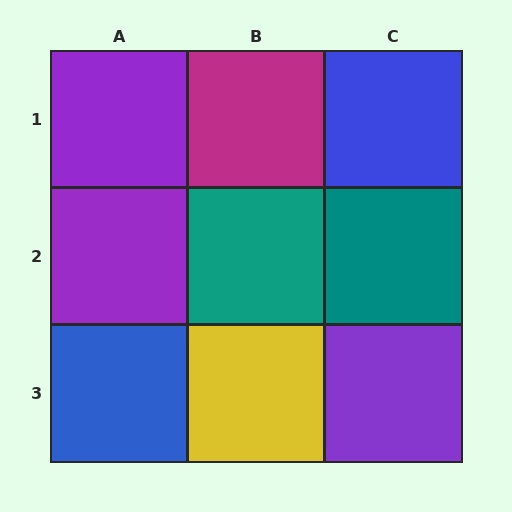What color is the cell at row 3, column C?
Purple.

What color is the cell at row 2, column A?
Purple.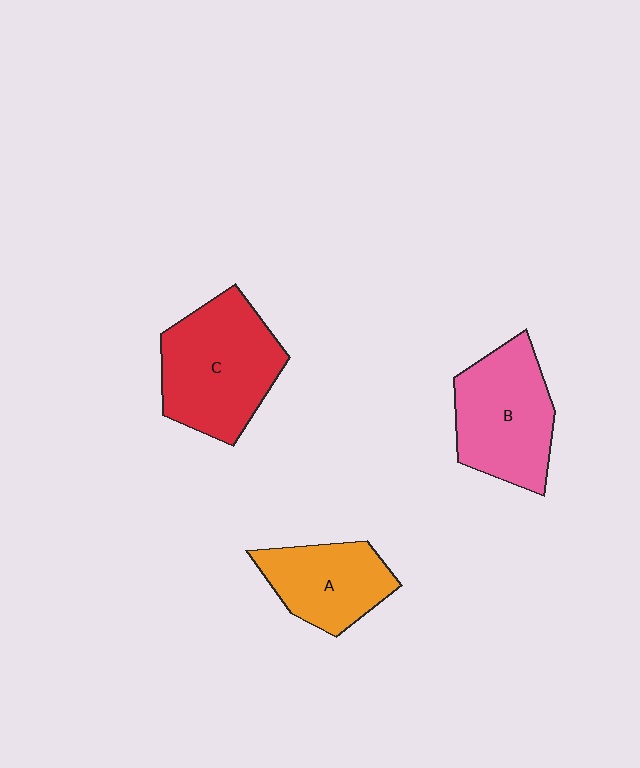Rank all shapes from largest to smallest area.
From largest to smallest: C (red), B (pink), A (orange).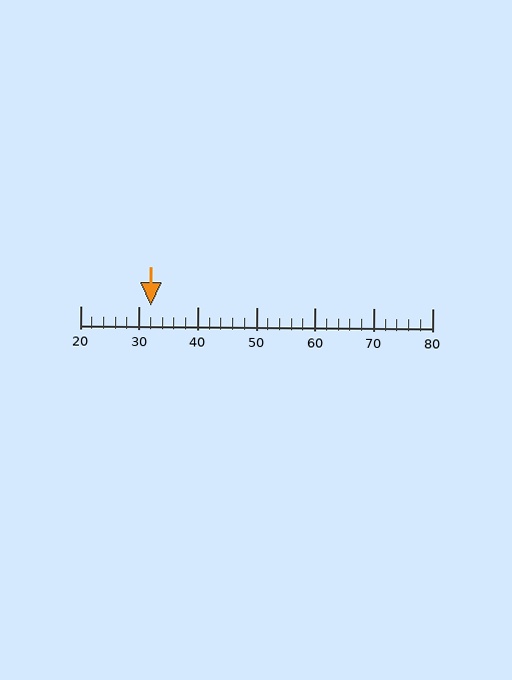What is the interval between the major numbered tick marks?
The major tick marks are spaced 10 units apart.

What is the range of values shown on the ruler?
The ruler shows values from 20 to 80.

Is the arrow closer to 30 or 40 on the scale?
The arrow is closer to 30.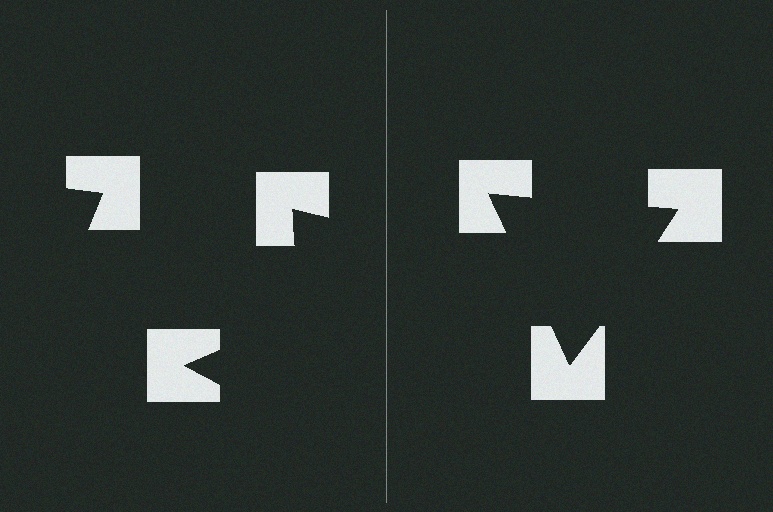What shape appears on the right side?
An illusory triangle.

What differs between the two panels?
The notched squares are positioned identically on both sides; only the wedge orientations differ. On the right they align to a triangle; on the left they are misaligned.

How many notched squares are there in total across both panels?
6 — 3 on each side.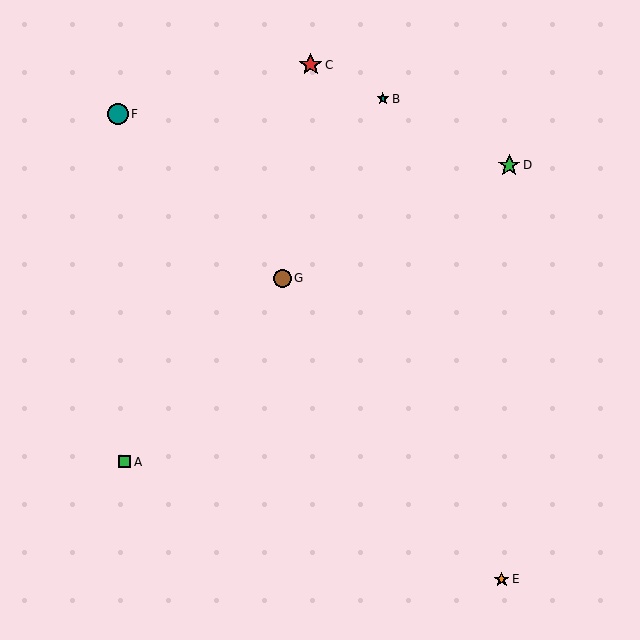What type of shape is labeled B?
Shape B is a teal star.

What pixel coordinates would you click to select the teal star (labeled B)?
Click at (383, 99) to select the teal star B.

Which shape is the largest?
The red star (labeled C) is the largest.